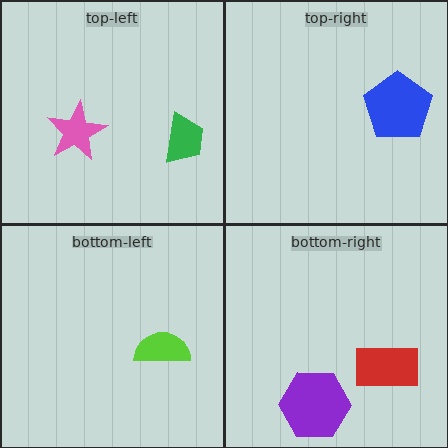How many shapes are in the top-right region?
1.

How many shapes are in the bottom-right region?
2.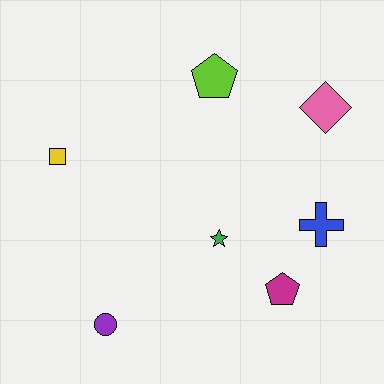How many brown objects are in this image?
There are no brown objects.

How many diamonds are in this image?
There is 1 diamond.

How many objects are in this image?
There are 7 objects.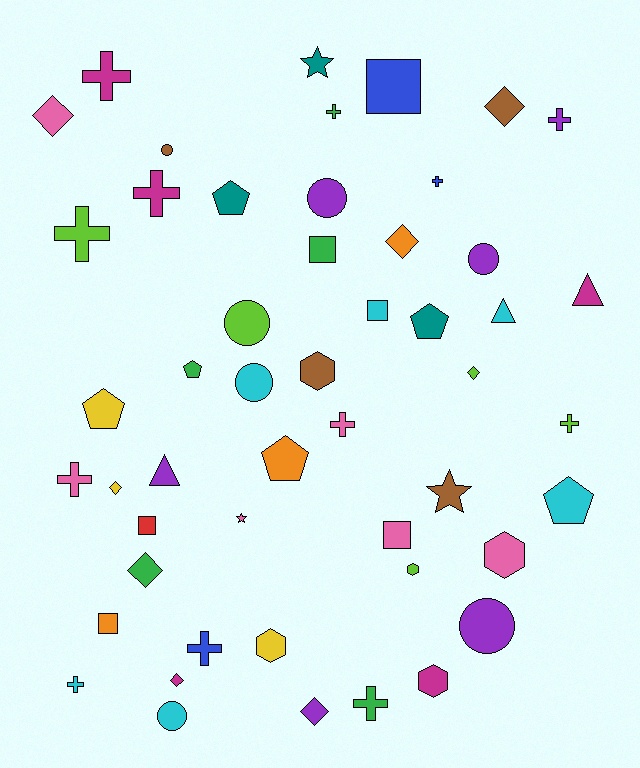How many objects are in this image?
There are 50 objects.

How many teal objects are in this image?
There are 3 teal objects.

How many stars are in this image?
There are 3 stars.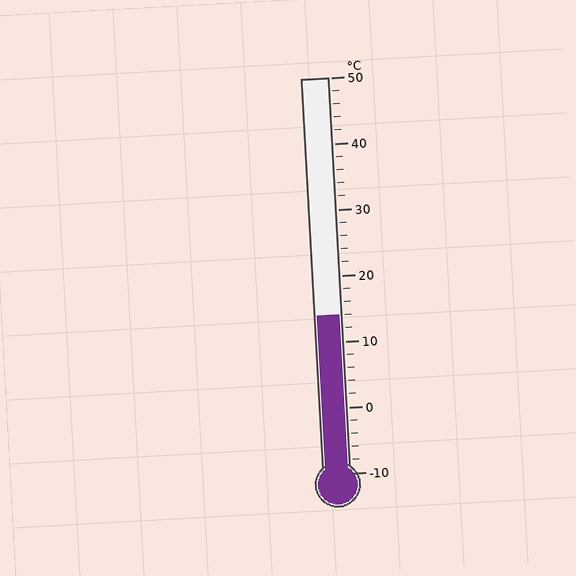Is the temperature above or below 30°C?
The temperature is below 30°C.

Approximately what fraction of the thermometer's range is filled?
The thermometer is filled to approximately 40% of its range.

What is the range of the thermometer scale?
The thermometer scale ranges from -10°C to 50°C.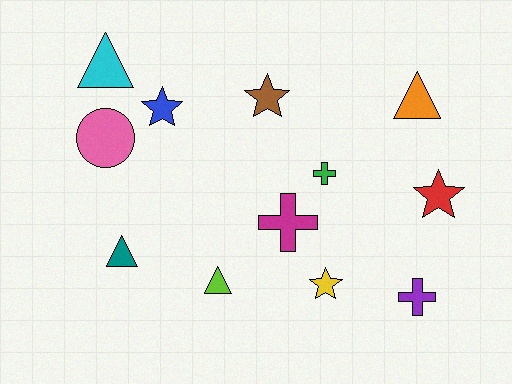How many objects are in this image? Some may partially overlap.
There are 12 objects.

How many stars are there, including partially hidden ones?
There are 4 stars.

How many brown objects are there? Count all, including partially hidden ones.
There is 1 brown object.